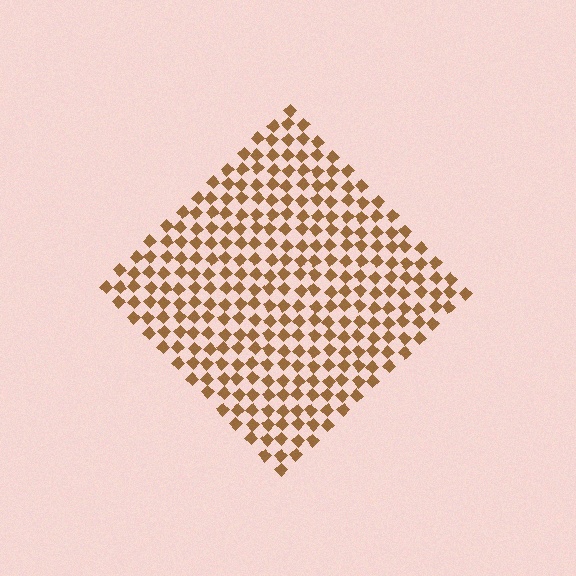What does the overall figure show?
The overall figure shows a diamond.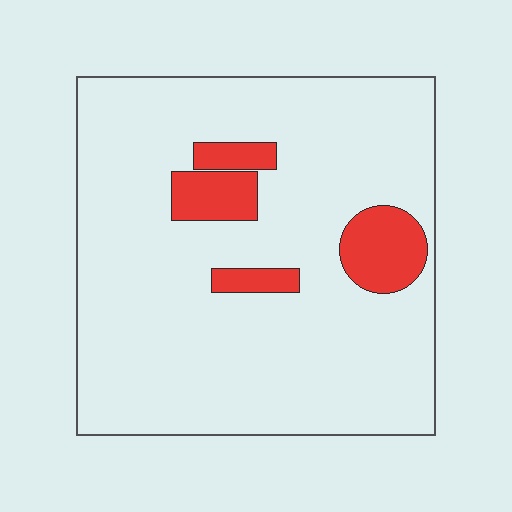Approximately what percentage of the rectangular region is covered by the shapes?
Approximately 10%.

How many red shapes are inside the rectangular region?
4.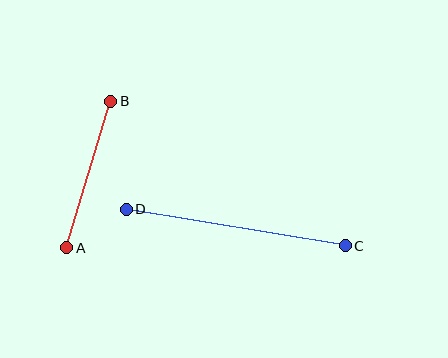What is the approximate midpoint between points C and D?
The midpoint is at approximately (236, 227) pixels.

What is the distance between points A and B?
The distance is approximately 153 pixels.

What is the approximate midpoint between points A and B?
The midpoint is at approximately (89, 175) pixels.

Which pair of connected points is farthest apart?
Points C and D are farthest apart.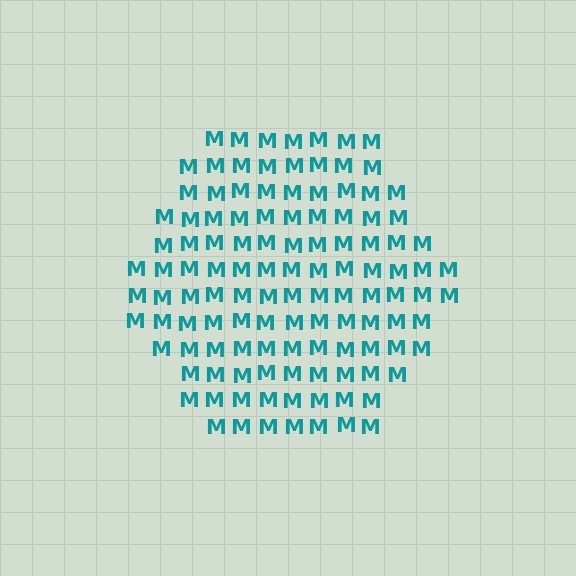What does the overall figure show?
The overall figure shows a hexagon.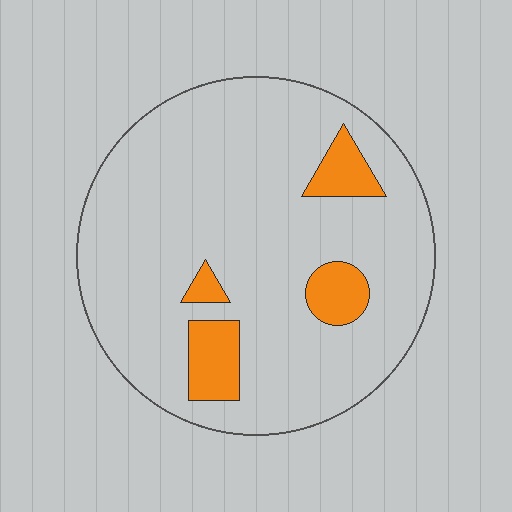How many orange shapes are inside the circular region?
4.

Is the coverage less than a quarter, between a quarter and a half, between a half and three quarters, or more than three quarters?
Less than a quarter.